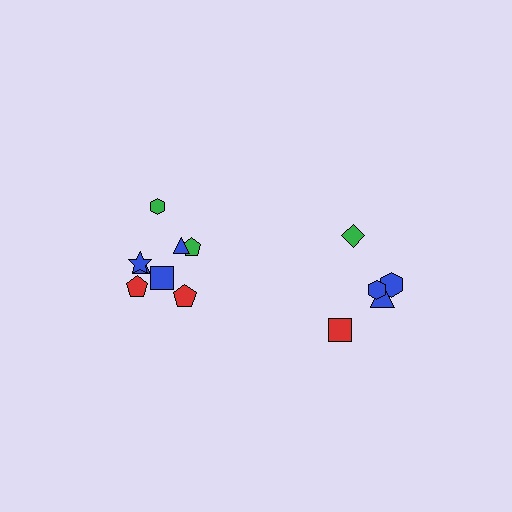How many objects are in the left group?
There are 8 objects.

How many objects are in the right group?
There are 5 objects.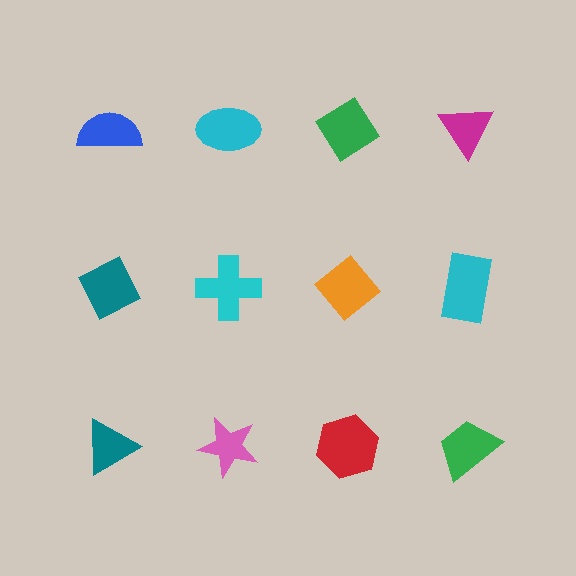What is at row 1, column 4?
A magenta triangle.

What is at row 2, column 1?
A teal diamond.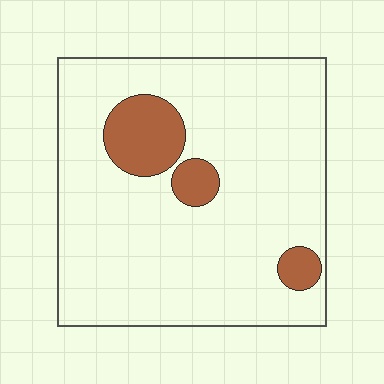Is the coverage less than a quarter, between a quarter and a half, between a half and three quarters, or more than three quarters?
Less than a quarter.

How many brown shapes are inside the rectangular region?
3.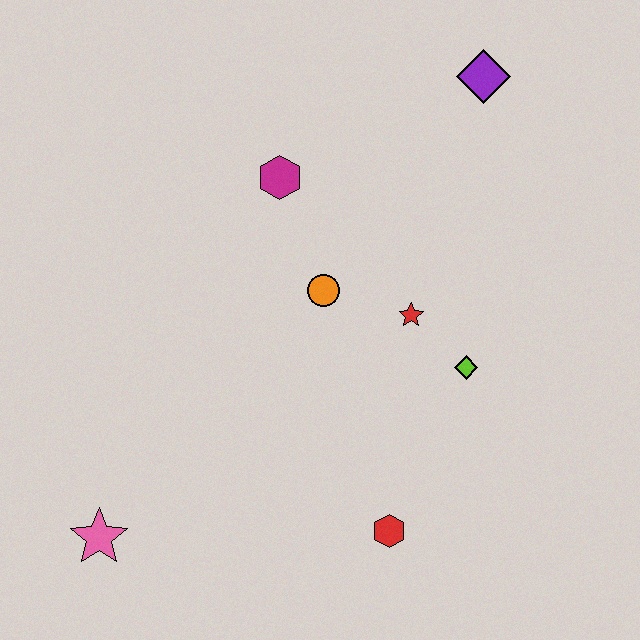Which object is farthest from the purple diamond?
The pink star is farthest from the purple diamond.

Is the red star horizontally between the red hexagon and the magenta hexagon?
No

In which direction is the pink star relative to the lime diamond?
The pink star is to the left of the lime diamond.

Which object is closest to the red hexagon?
The lime diamond is closest to the red hexagon.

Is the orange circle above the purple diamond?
No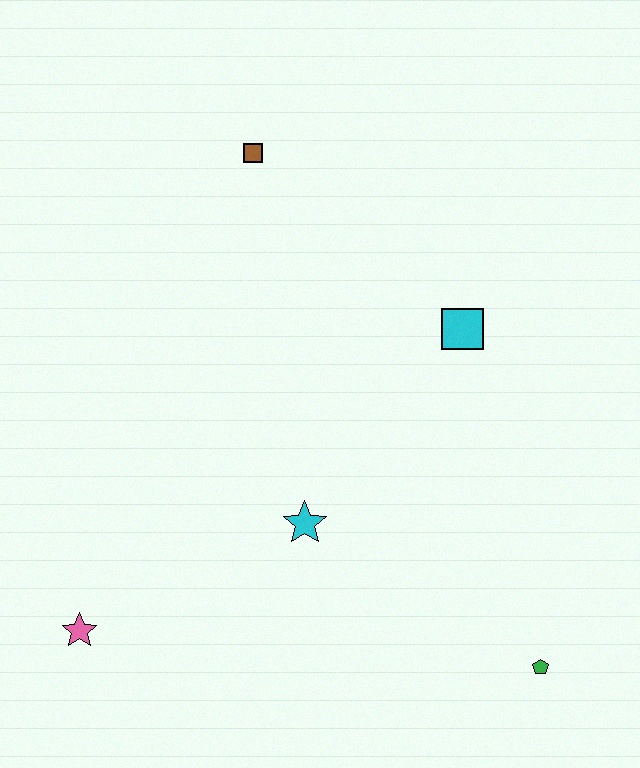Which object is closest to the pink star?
The cyan star is closest to the pink star.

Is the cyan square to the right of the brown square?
Yes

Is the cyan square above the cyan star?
Yes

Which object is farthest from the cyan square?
The pink star is farthest from the cyan square.